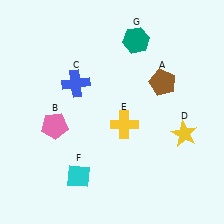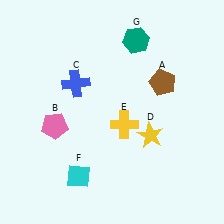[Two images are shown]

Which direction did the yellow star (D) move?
The yellow star (D) moved left.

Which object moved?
The yellow star (D) moved left.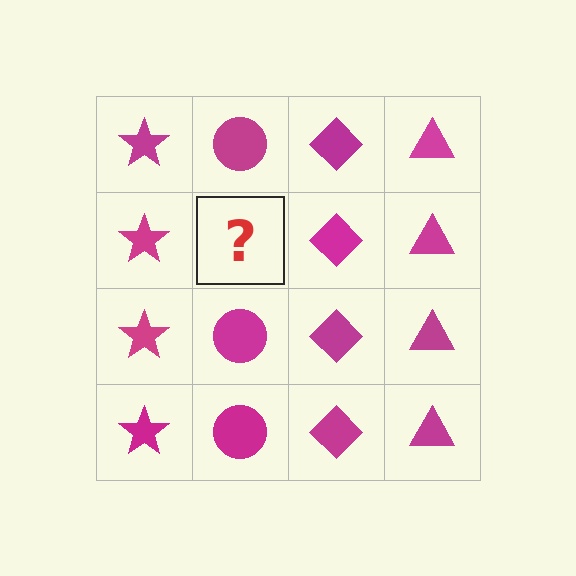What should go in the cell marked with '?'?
The missing cell should contain a magenta circle.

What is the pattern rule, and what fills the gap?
The rule is that each column has a consistent shape. The gap should be filled with a magenta circle.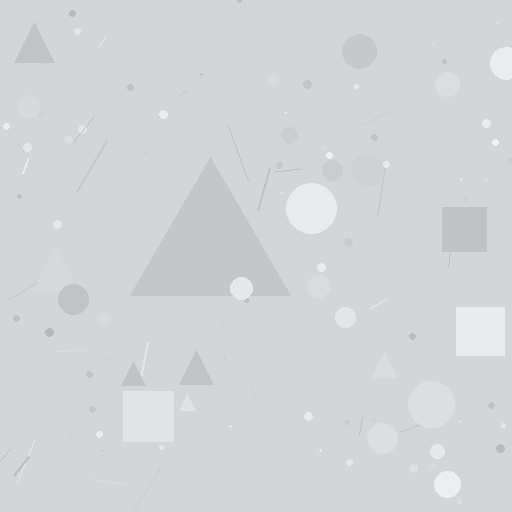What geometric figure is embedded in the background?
A triangle is embedded in the background.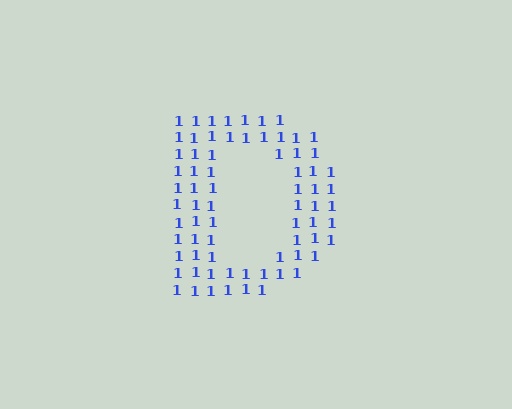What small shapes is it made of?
It is made of small digit 1's.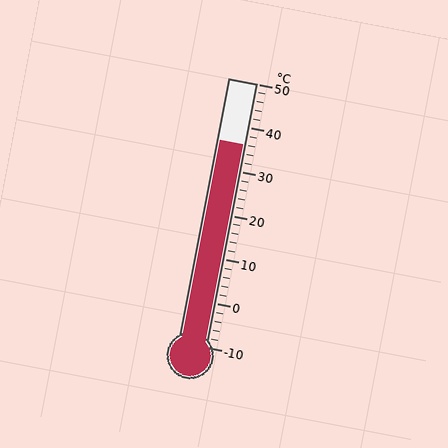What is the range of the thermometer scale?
The thermometer scale ranges from -10°C to 50°C.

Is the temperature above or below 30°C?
The temperature is above 30°C.